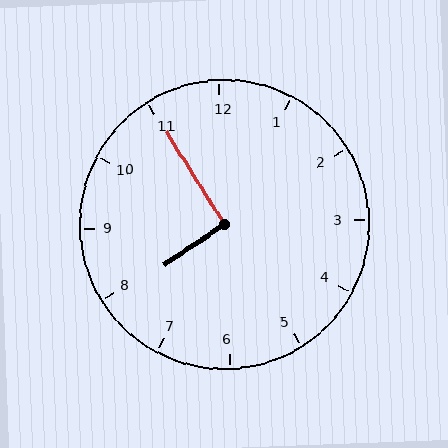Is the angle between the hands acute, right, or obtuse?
It is right.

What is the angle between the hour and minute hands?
Approximately 92 degrees.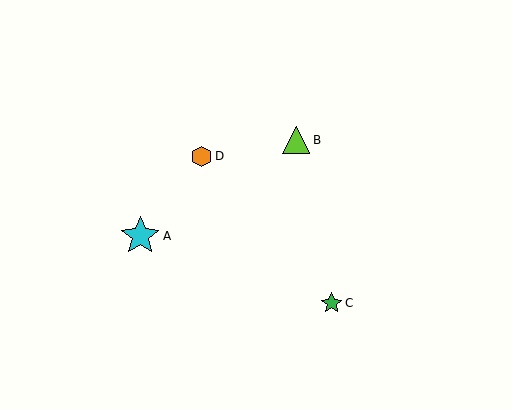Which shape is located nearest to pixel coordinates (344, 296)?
The green star (labeled C) at (332, 303) is nearest to that location.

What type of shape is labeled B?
Shape B is a lime triangle.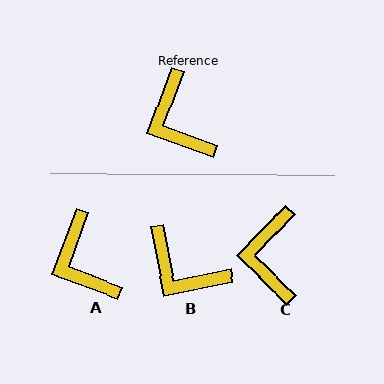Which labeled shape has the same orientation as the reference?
A.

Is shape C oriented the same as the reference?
No, it is off by about 24 degrees.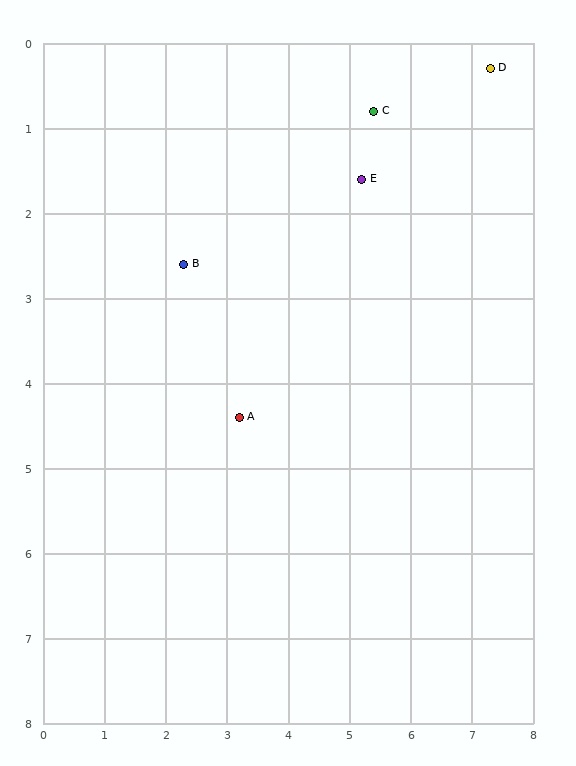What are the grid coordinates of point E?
Point E is at approximately (5.2, 1.6).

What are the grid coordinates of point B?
Point B is at approximately (2.3, 2.6).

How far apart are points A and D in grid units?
Points A and D are about 5.8 grid units apart.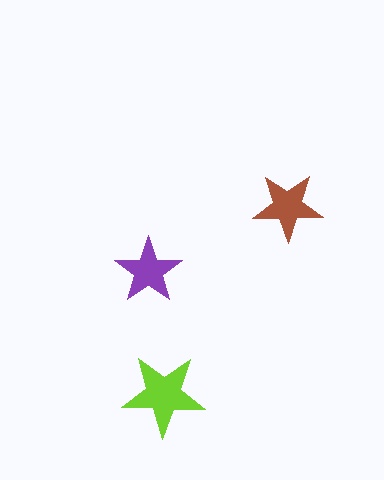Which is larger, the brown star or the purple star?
The brown one.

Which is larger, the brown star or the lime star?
The lime one.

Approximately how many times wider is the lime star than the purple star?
About 1.5 times wider.